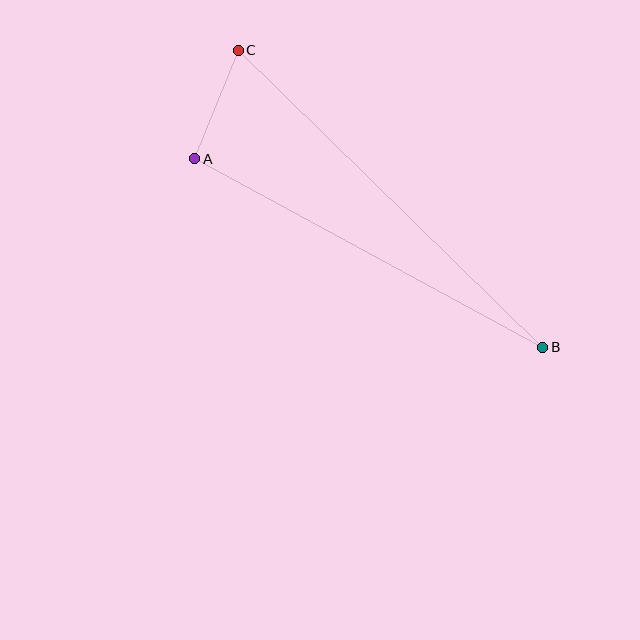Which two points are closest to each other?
Points A and C are closest to each other.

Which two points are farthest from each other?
Points B and C are farthest from each other.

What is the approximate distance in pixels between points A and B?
The distance between A and B is approximately 396 pixels.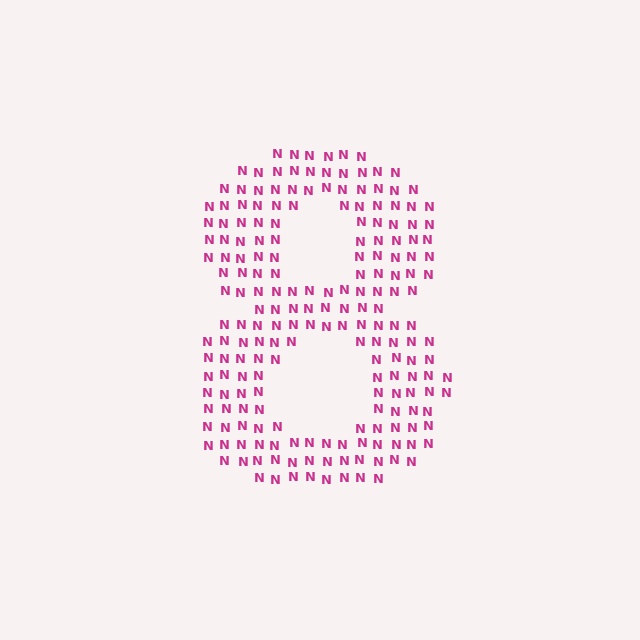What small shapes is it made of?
It is made of small letter N's.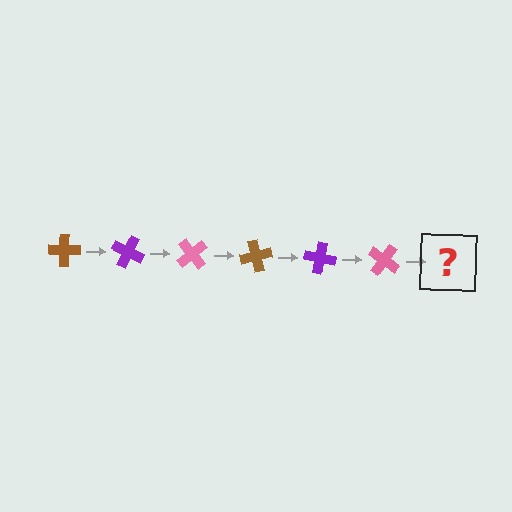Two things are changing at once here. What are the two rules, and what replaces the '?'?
The two rules are that it rotates 25 degrees each step and the color cycles through brown, purple, and pink. The '?' should be a brown cross, rotated 150 degrees from the start.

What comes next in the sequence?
The next element should be a brown cross, rotated 150 degrees from the start.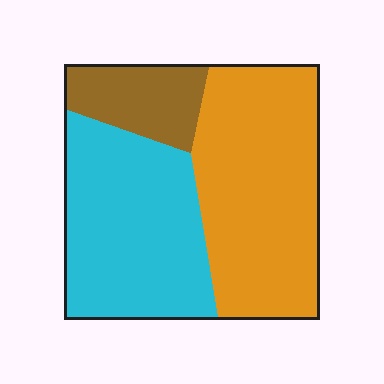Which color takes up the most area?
Orange, at roughly 45%.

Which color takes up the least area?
Brown, at roughly 15%.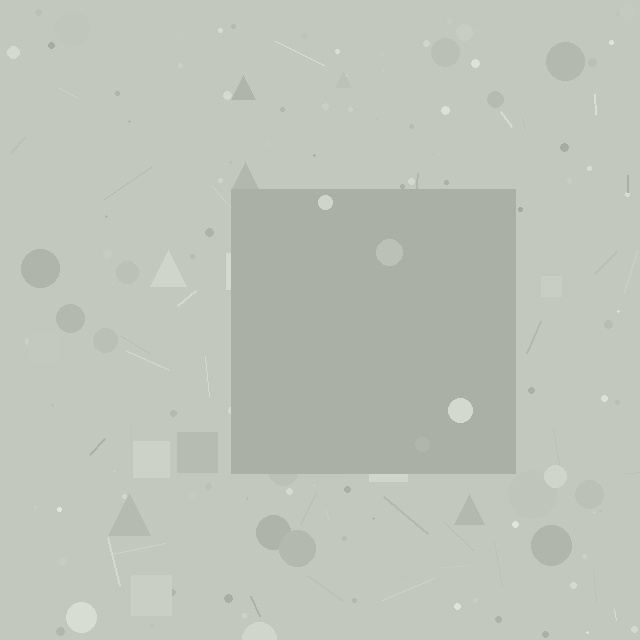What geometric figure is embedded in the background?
A square is embedded in the background.